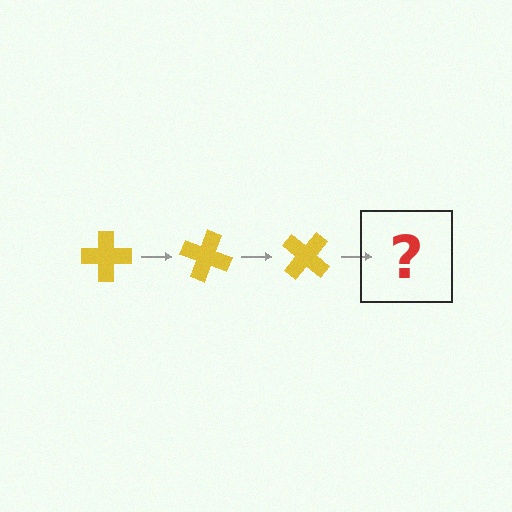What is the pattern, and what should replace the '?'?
The pattern is that the cross rotates 20 degrees each step. The '?' should be a yellow cross rotated 60 degrees.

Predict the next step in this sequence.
The next step is a yellow cross rotated 60 degrees.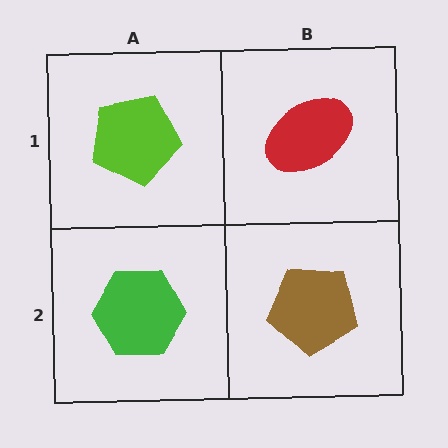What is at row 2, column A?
A green hexagon.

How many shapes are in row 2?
2 shapes.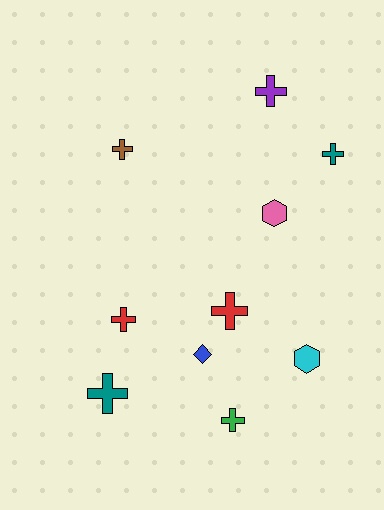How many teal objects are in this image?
There are 2 teal objects.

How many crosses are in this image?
There are 7 crosses.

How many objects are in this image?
There are 10 objects.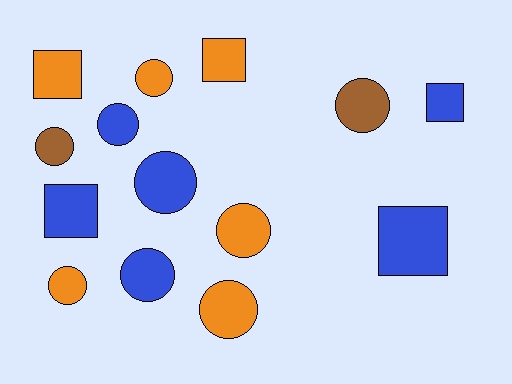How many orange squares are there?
There are 2 orange squares.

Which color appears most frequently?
Blue, with 6 objects.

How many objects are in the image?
There are 14 objects.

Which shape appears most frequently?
Circle, with 9 objects.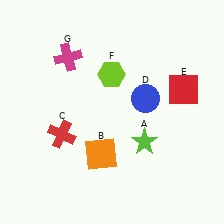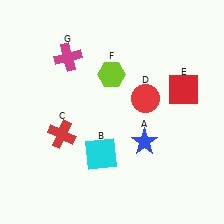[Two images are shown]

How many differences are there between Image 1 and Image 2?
There are 3 differences between the two images.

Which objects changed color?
A changed from lime to blue. B changed from orange to cyan. D changed from blue to red.